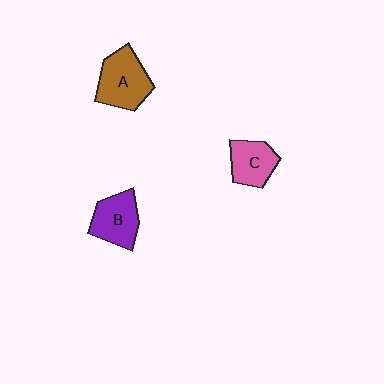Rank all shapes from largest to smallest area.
From largest to smallest: A (brown), B (purple), C (pink).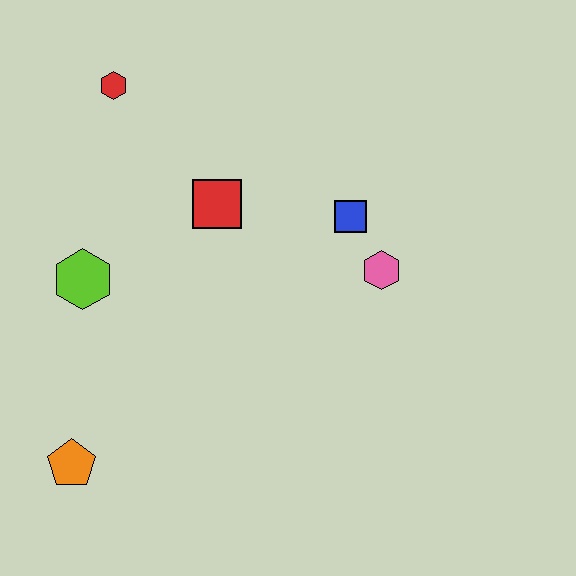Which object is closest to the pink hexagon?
The blue square is closest to the pink hexagon.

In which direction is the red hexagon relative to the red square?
The red hexagon is above the red square.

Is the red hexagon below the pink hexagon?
No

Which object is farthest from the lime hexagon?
The pink hexagon is farthest from the lime hexagon.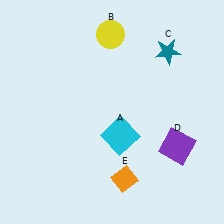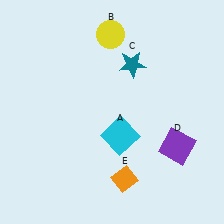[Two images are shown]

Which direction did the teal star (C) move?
The teal star (C) moved left.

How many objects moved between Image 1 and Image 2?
1 object moved between the two images.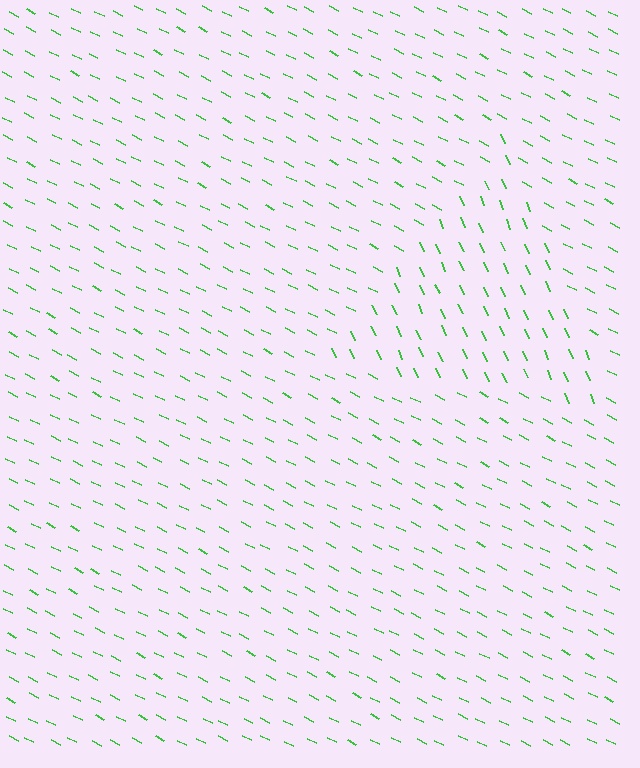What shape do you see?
I see a triangle.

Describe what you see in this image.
The image is filled with small green line segments. A triangle region in the image has lines oriented differently from the surrounding lines, creating a visible texture boundary.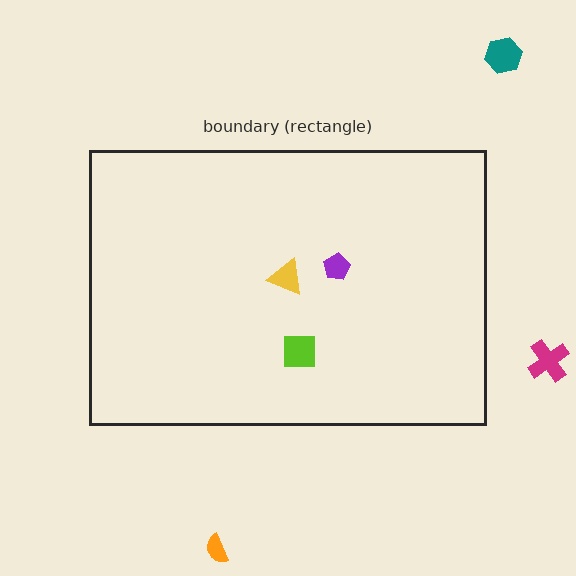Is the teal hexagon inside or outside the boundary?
Outside.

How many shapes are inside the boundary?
3 inside, 3 outside.